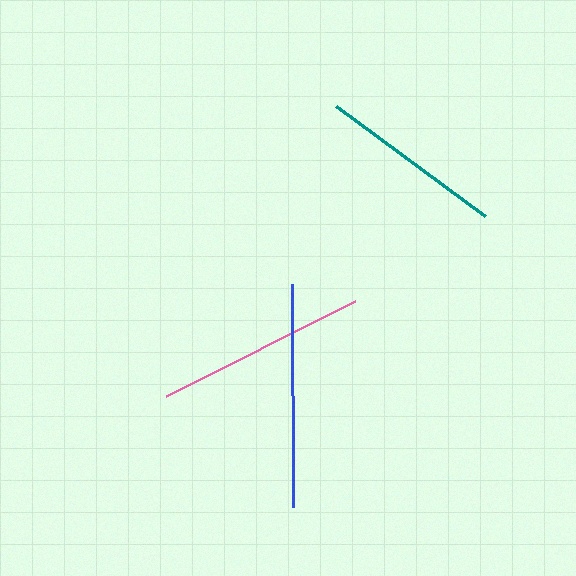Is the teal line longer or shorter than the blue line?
The blue line is longer than the teal line.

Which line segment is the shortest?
The teal line is the shortest at approximately 186 pixels.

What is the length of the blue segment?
The blue segment is approximately 223 pixels long.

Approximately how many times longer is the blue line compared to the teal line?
The blue line is approximately 1.2 times the length of the teal line.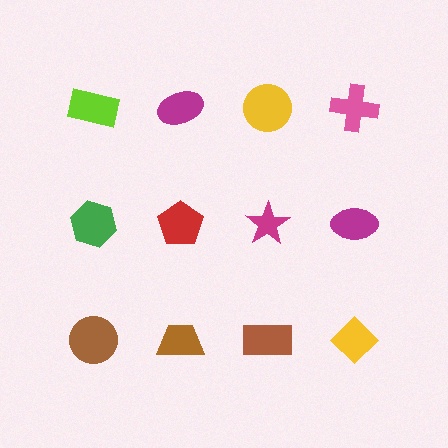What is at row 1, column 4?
A pink cross.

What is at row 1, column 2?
A magenta ellipse.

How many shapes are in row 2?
4 shapes.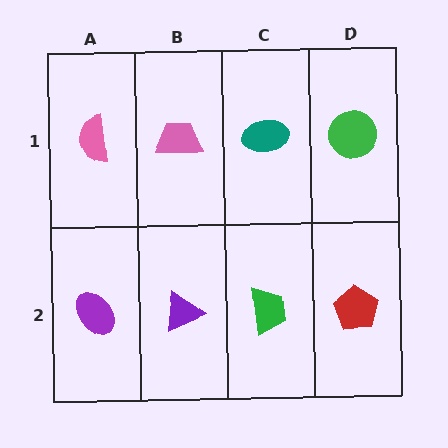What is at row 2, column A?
A purple ellipse.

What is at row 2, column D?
A red pentagon.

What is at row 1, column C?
A teal ellipse.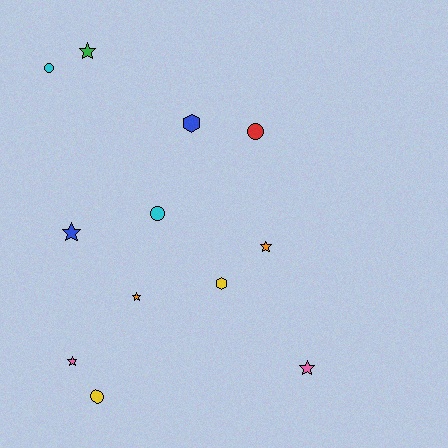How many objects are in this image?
There are 12 objects.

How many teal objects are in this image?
There are no teal objects.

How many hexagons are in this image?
There are 2 hexagons.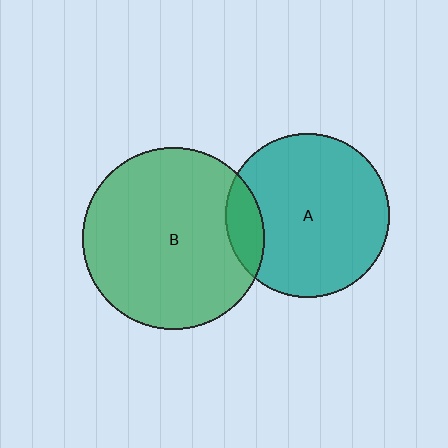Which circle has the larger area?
Circle B (green).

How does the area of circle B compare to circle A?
Approximately 1.2 times.